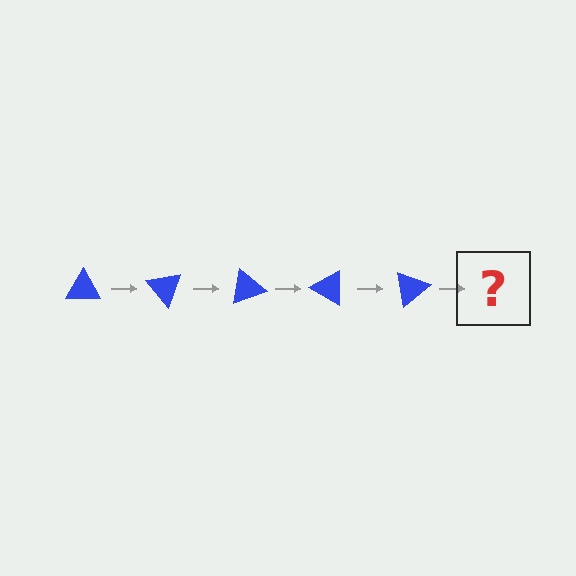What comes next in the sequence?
The next element should be a blue triangle rotated 250 degrees.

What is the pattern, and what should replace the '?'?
The pattern is that the triangle rotates 50 degrees each step. The '?' should be a blue triangle rotated 250 degrees.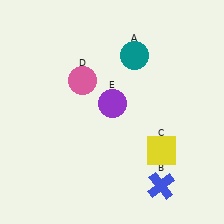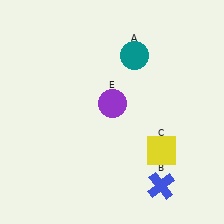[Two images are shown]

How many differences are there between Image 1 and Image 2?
There is 1 difference between the two images.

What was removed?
The pink circle (D) was removed in Image 2.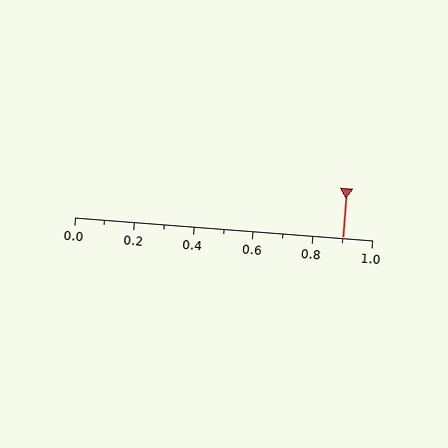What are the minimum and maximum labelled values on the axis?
The axis runs from 0.0 to 1.0.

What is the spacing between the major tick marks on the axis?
The major ticks are spaced 0.2 apart.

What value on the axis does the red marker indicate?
The marker indicates approximately 0.9.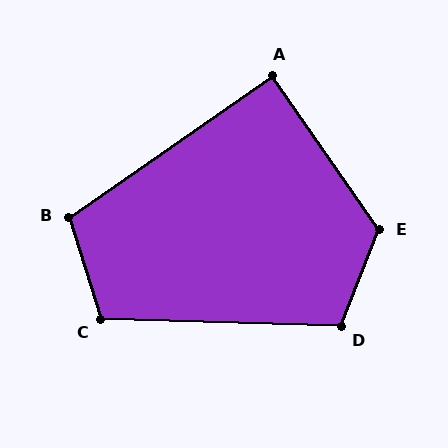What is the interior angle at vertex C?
Approximately 109 degrees (obtuse).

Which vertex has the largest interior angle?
E, at approximately 123 degrees.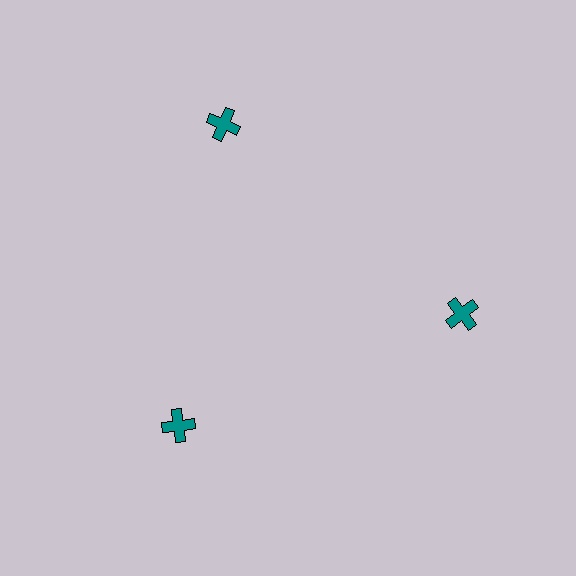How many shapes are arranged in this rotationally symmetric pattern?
There are 3 shapes, arranged in 3 groups of 1.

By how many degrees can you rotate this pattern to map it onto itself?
The pattern maps onto itself every 120 degrees of rotation.